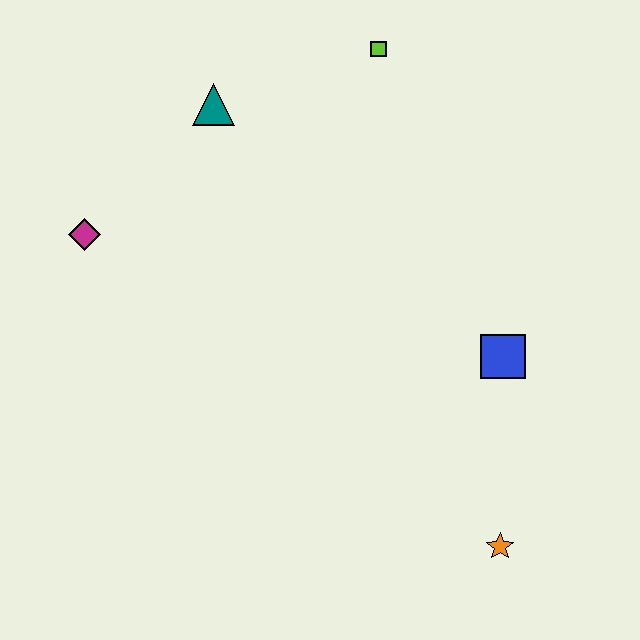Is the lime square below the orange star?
No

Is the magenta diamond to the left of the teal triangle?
Yes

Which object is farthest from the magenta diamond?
The orange star is farthest from the magenta diamond.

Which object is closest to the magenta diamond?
The teal triangle is closest to the magenta diamond.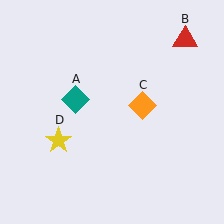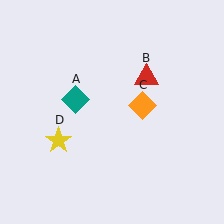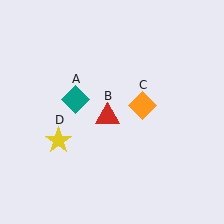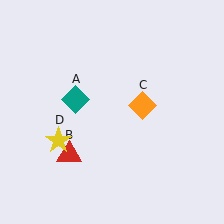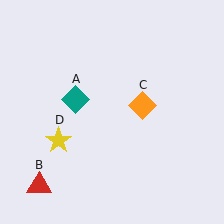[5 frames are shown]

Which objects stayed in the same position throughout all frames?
Teal diamond (object A) and orange diamond (object C) and yellow star (object D) remained stationary.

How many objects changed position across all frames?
1 object changed position: red triangle (object B).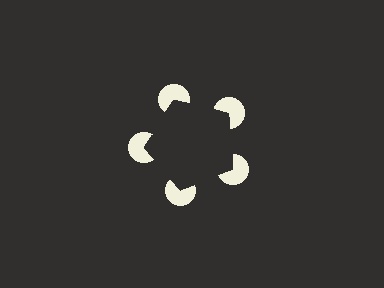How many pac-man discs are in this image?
There are 5 — one at each vertex of the illusory pentagon.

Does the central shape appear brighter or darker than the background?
It typically appears slightly darker than the background, even though no actual brightness change is drawn.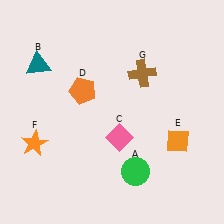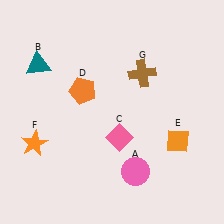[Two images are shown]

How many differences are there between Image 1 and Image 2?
There is 1 difference between the two images.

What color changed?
The circle (A) changed from green in Image 1 to pink in Image 2.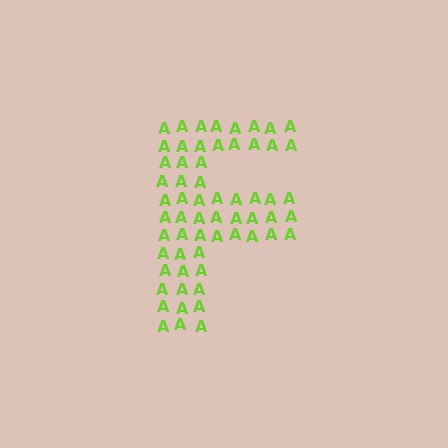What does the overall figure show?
The overall figure shows the letter F.